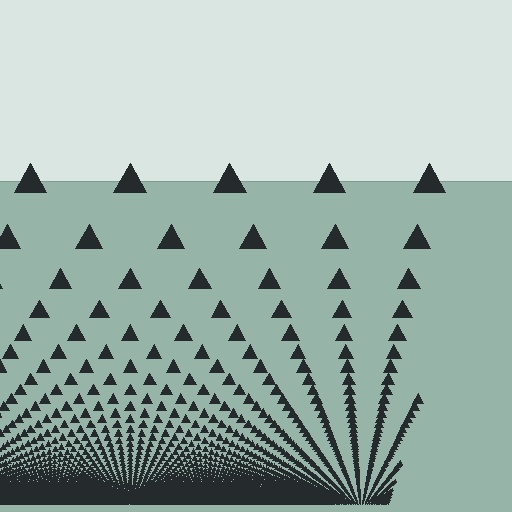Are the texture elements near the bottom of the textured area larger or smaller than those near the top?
Smaller. The gradient is inverted — elements near the bottom are smaller and denser.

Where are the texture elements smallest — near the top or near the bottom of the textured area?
Near the bottom.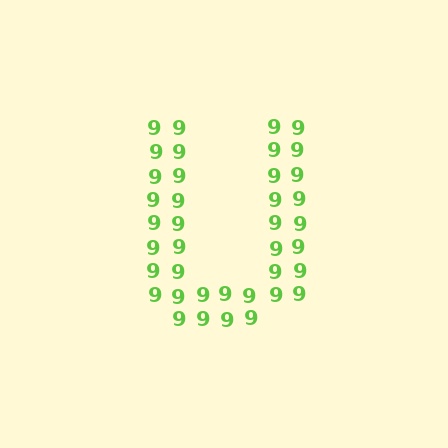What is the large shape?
The large shape is the letter U.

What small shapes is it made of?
It is made of small digit 9's.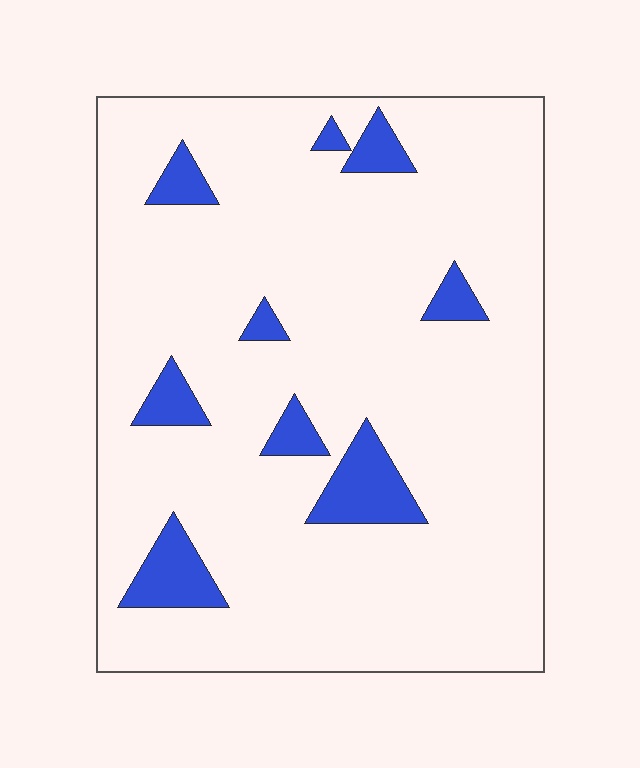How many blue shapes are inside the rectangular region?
9.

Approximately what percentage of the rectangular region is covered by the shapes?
Approximately 10%.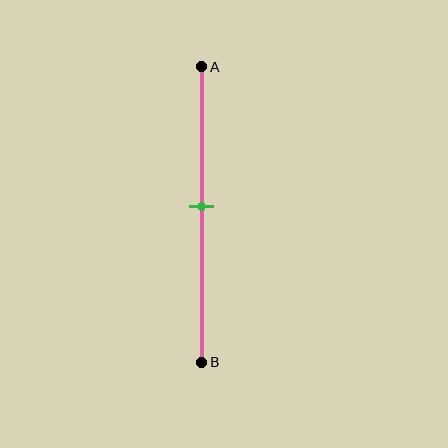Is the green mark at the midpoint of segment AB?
Yes, the mark is approximately at the midpoint.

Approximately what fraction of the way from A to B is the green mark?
The green mark is approximately 45% of the way from A to B.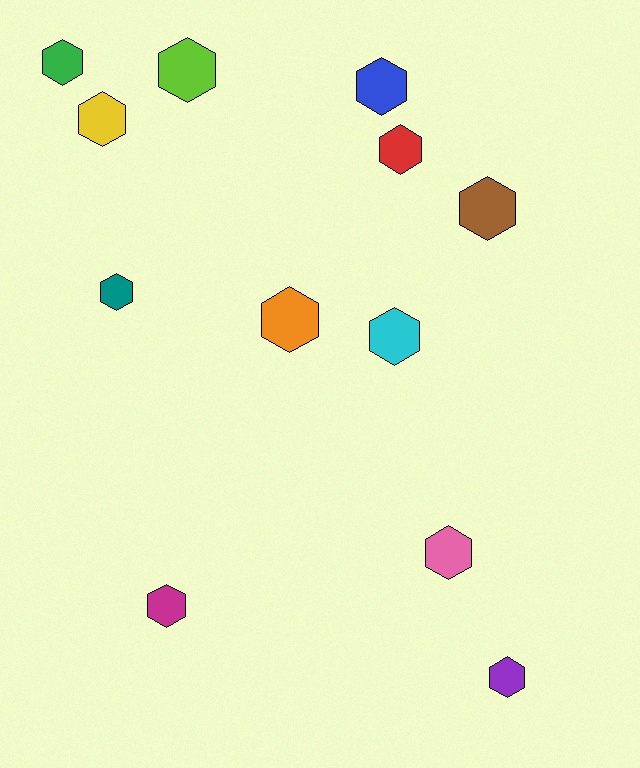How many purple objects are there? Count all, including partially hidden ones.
There is 1 purple object.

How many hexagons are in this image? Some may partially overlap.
There are 12 hexagons.